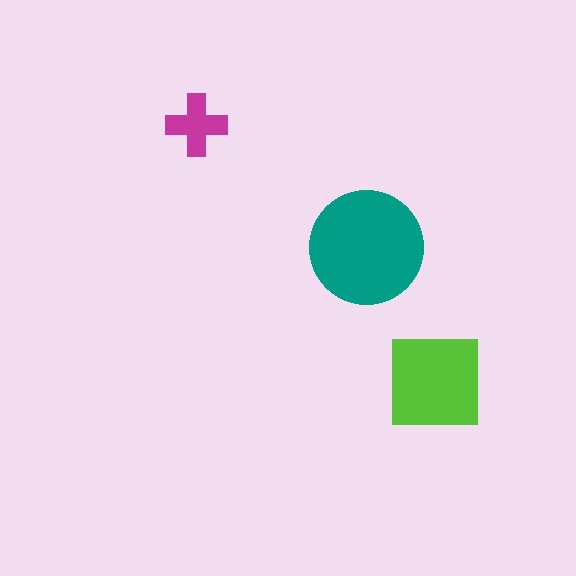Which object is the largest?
The teal circle.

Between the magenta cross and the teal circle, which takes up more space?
The teal circle.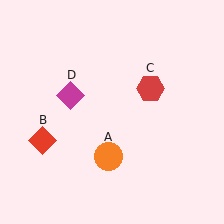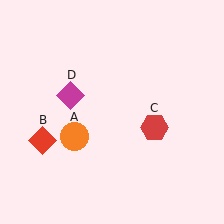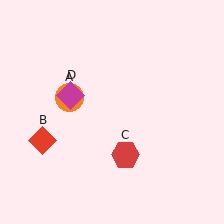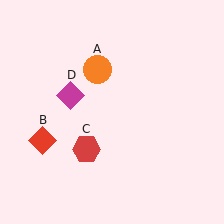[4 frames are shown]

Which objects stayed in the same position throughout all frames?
Red diamond (object B) and magenta diamond (object D) remained stationary.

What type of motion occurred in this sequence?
The orange circle (object A), red hexagon (object C) rotated clockwise around the center of the scene.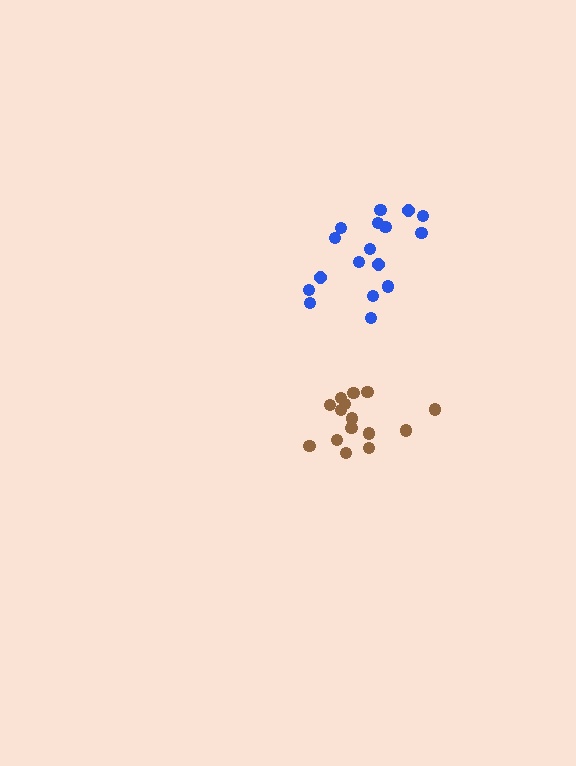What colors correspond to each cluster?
The clusters are colored: brown, blue.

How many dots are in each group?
Group 1: 15 dots, Group 2: 17 dots (32 total).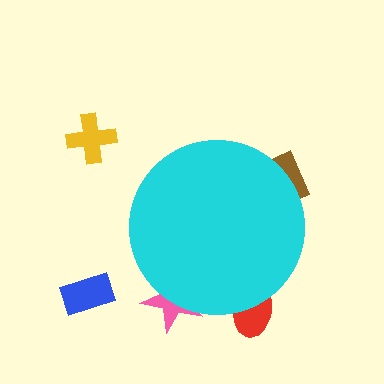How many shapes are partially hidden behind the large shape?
3 shapes are partially hidden.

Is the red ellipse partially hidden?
Yes, the red ellipse is partially hidden behind the cyan circle.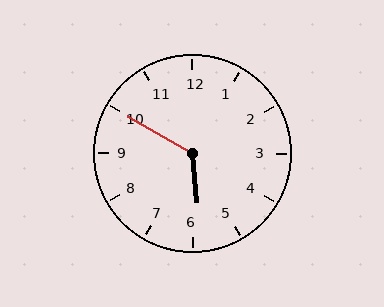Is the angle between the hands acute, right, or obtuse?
It is obtuse.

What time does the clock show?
5:50.